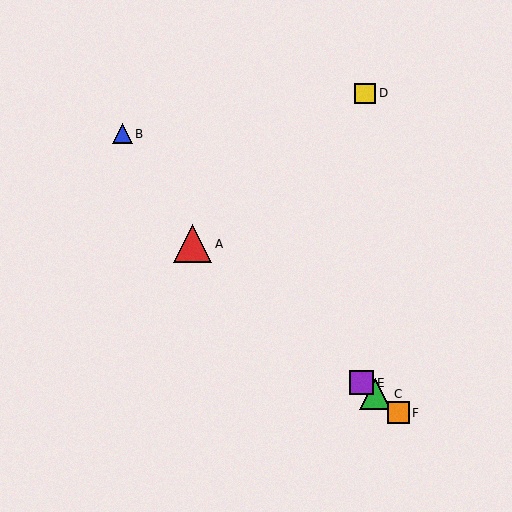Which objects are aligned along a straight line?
Objects A, C, E, F are aligned along a straight line.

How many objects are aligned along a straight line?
4 objects (A, C, E, F) are aligned along a straight line.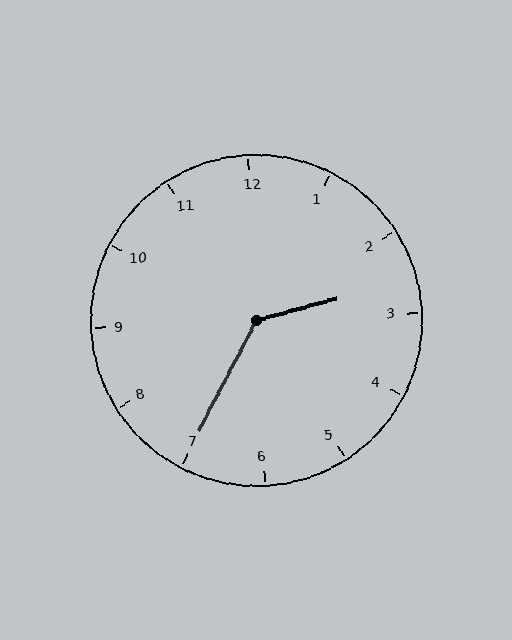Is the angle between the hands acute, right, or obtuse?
It is obtuse.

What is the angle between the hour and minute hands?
Approximately 132 degrees.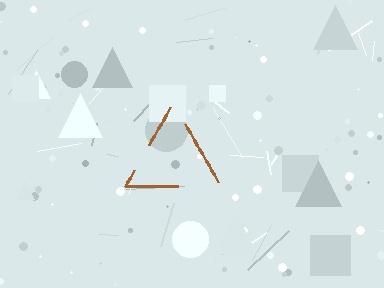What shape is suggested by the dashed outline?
The dashed outline suggests a triangle.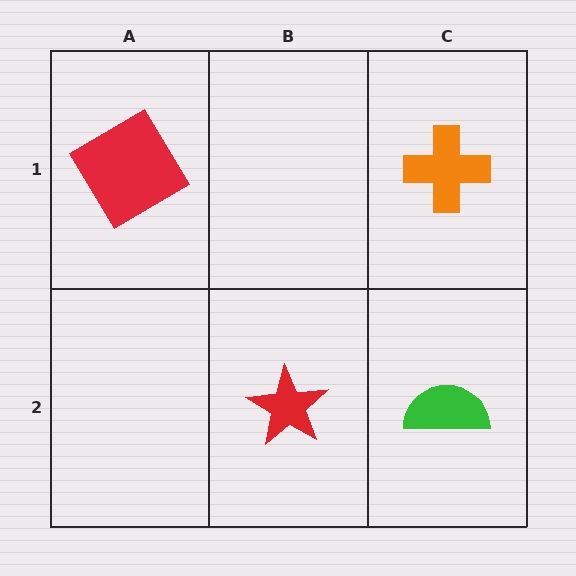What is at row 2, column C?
A green semicircle.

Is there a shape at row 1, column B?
No, that cell is empty.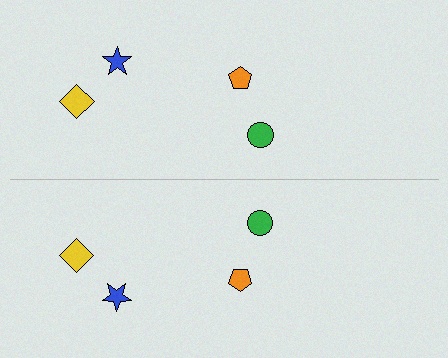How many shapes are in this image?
There are 8 shapes in this image.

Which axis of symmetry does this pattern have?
The pattern has a horizontal axis of symmetry running through the center of the image.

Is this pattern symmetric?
Yes, this pattern has bilateral (reflection) symmetry.